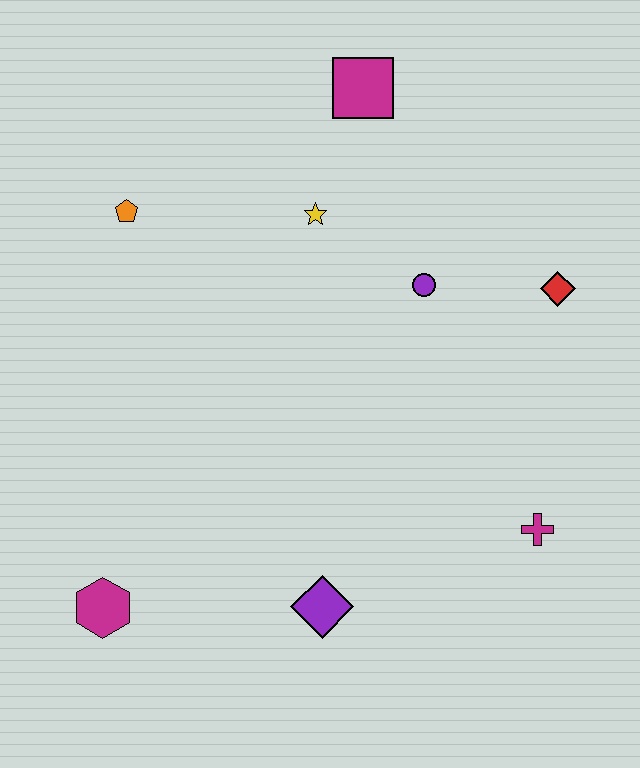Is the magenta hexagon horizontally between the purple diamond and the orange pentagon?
No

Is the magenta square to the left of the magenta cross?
Yes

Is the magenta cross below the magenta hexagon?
No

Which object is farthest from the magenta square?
The magenta hexagon is farthest from the magenta square.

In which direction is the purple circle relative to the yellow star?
The purple circle is to the right of the yellow star.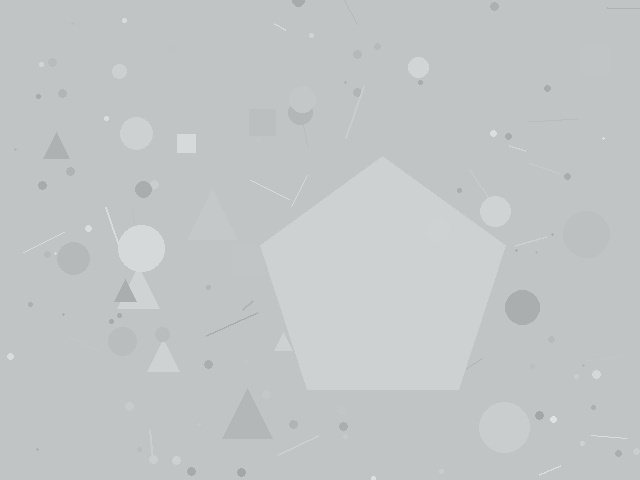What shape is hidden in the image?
A pentagon is hidden in the image.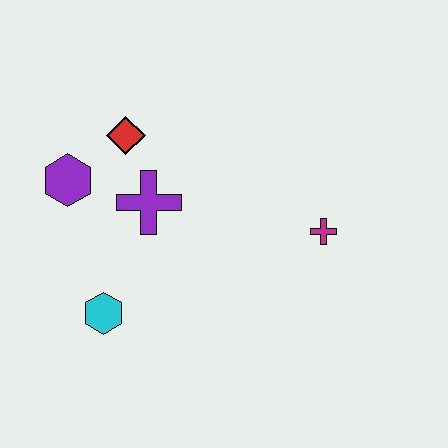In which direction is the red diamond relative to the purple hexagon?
The red diamond is to the right of the purple hexagon.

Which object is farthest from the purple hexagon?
The magenta cross is farthest from the purple hexagon.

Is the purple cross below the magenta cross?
No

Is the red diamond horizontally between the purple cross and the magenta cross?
No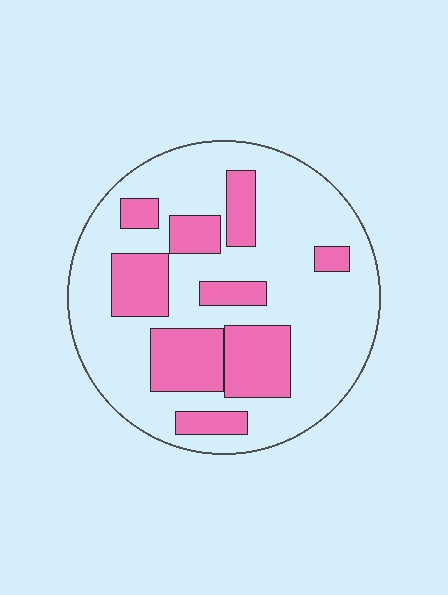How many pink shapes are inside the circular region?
9.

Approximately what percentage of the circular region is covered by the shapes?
Approximately 30%.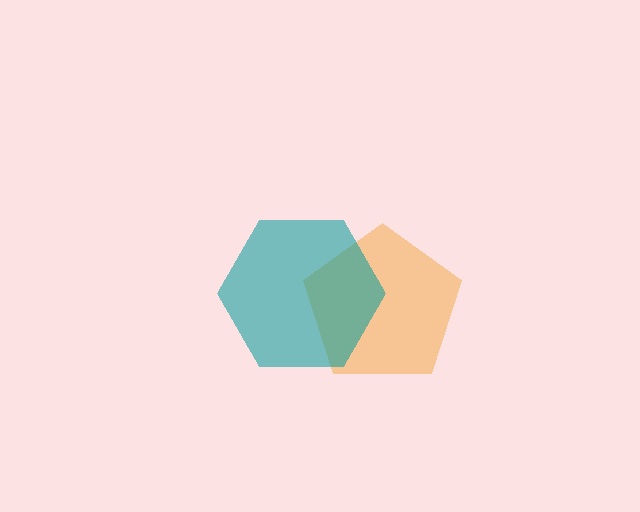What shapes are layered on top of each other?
The layered shapes are: an orange pentagon, a teal hexagon.